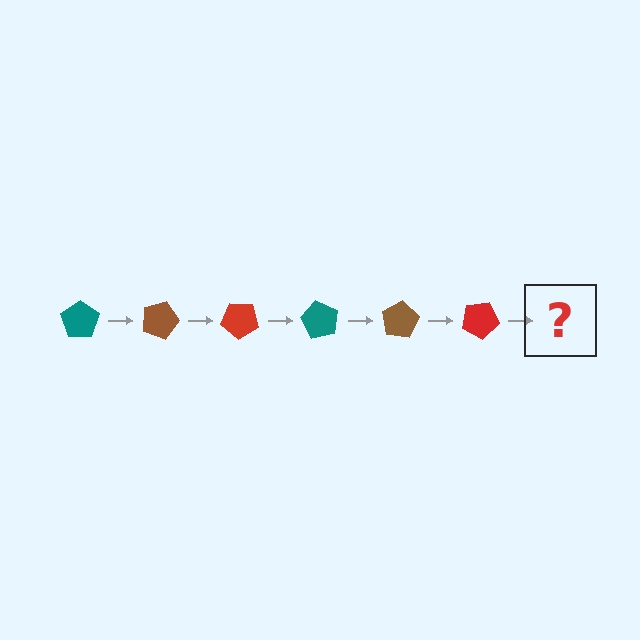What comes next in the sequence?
The next element should be a teal pentagon, rotated 120 degrees from the start.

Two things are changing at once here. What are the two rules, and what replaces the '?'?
The two rules are that it rotates 20 degrees each step and the color cycles through teal, brown, and red. The '?' should be a teal pentagon, rotated 120 degrees from the start.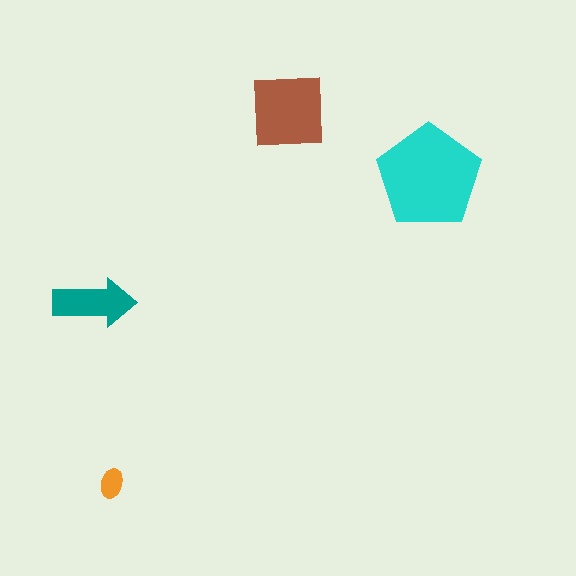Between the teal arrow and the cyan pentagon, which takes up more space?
The cyan pentagon.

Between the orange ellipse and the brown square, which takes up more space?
The brown square.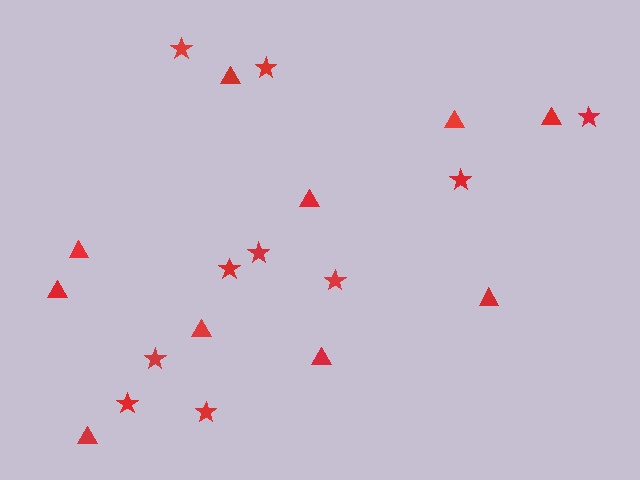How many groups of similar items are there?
There are 2 groups: one group of stars (10) and one group of triangles (10).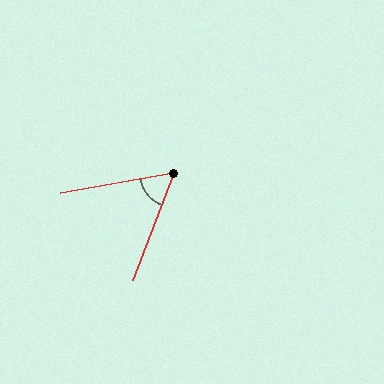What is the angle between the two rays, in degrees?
Approximately 59 degrees.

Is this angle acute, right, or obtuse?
It is acute.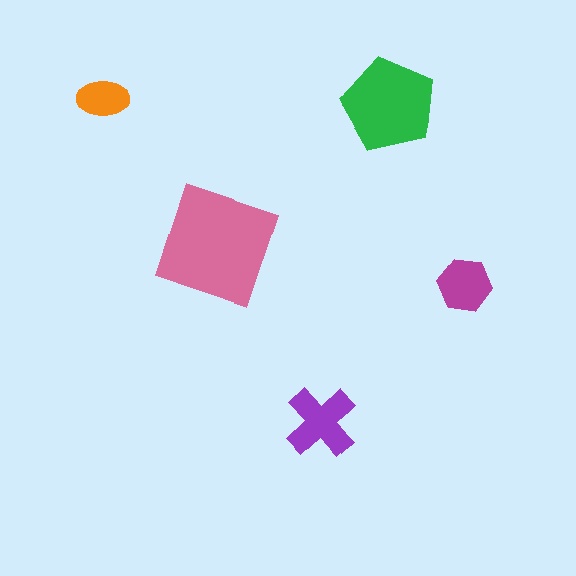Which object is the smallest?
The orange ellipse.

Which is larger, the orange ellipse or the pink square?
The pink square.